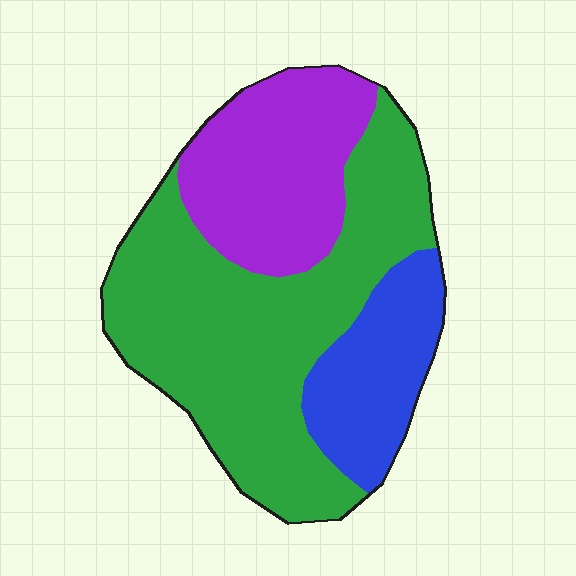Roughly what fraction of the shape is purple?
Purple takes up between a sixth and a third of the shape.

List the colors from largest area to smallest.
From largest to smallest: green, purple, blue.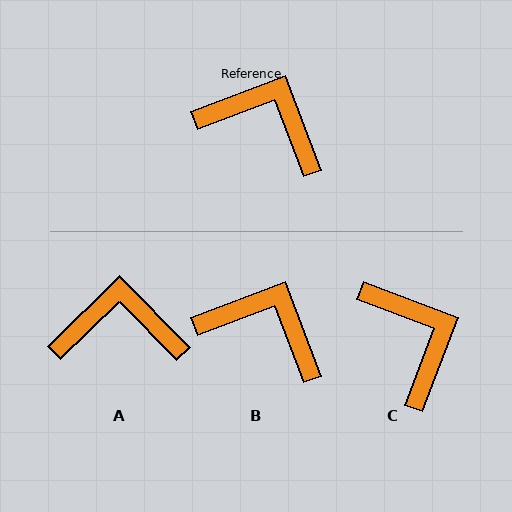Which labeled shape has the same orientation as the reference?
B.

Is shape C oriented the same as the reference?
No, it is off by about 41 degrees.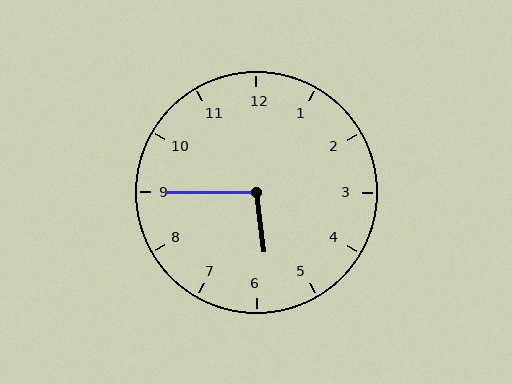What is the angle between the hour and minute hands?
Approximately 98 degrees.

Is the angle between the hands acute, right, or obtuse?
It is obtuse.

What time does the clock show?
5:45.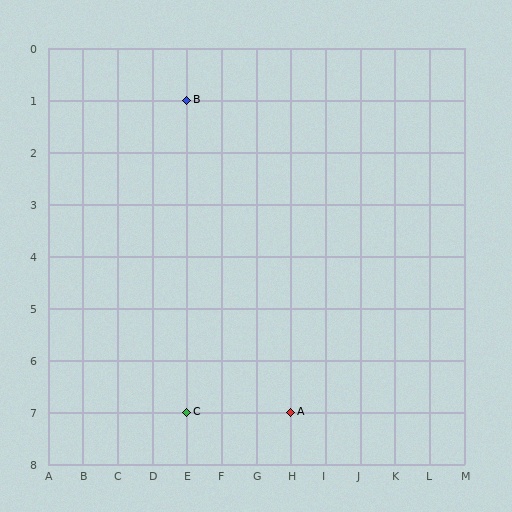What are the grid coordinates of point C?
Point C is at grid coordinates (E, 7).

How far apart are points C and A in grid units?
Points C and A are 3 columns apart.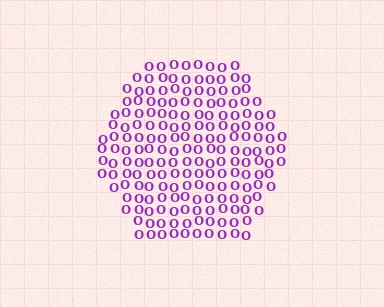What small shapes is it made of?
It is made of small letter O's.